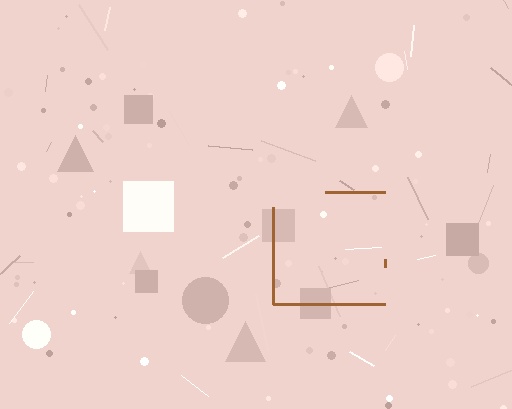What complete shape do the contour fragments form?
The contour fragments form a square.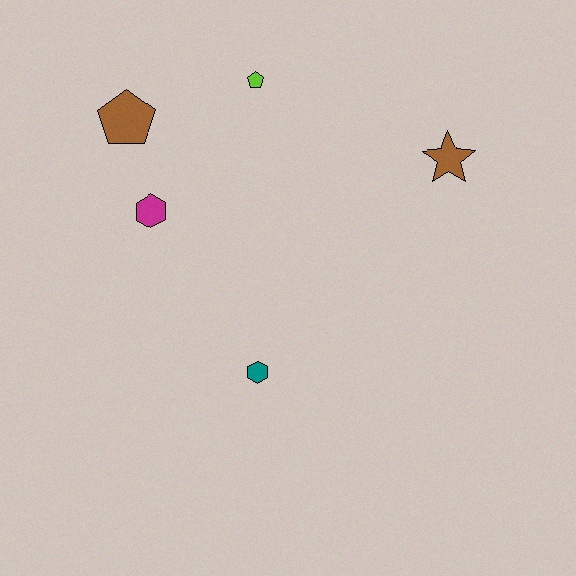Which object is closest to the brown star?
The lime pentagon is closest to the brown star.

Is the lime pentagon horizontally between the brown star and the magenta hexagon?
Yes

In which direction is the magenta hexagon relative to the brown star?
The magenta hexagon is to the left of the brown star.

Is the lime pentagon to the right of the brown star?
No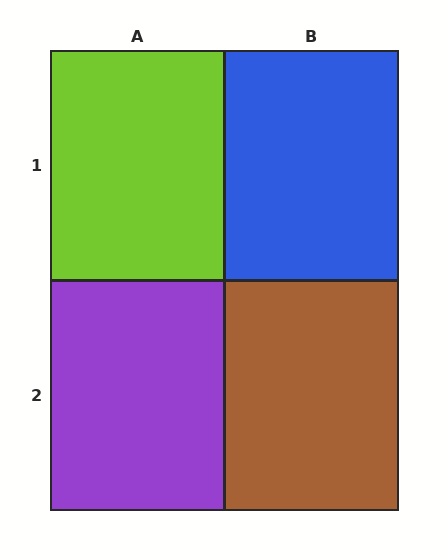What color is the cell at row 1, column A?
Lime.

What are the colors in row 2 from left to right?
Purple, brown.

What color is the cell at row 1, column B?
Blue.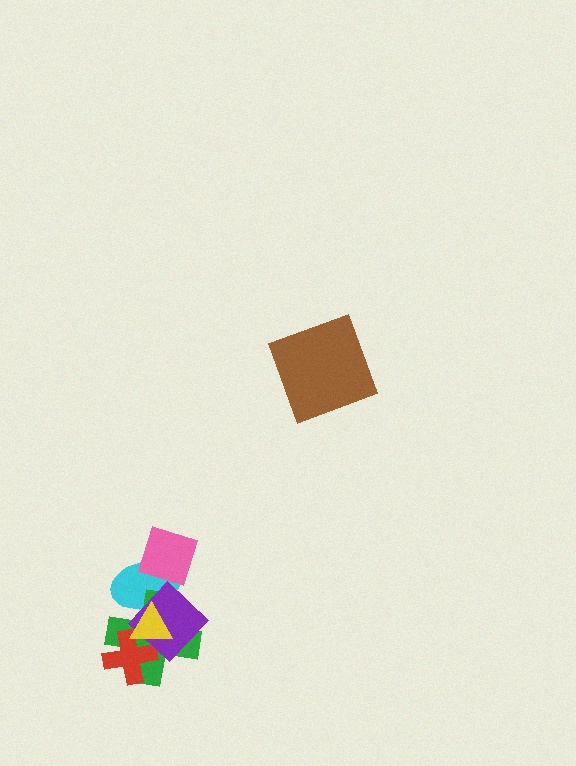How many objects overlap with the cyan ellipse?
4 objects overlap with the cyan ellipse.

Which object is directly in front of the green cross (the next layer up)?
The red cross is directly in front of the green cross.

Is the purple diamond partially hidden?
Yes, it is partially covered by another shape.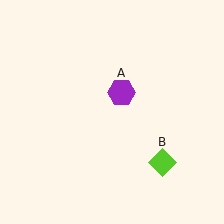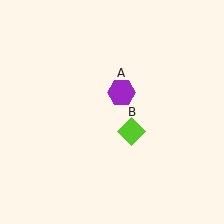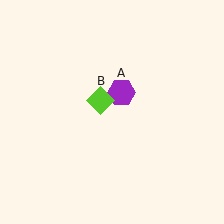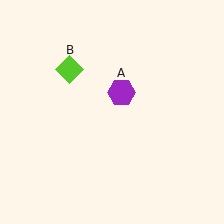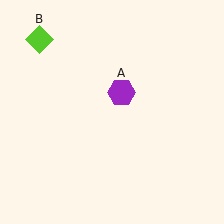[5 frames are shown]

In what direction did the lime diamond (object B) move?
The lime diamond (object B) moved up and to the left.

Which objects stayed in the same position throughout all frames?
Purple hexagon (object A) remained stationary.